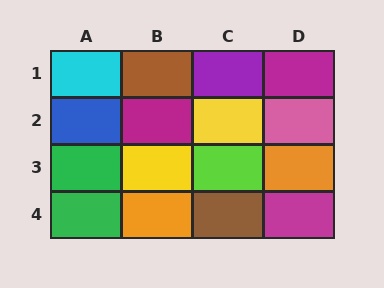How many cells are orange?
2 cells are orange.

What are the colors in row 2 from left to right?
Blue, magenta, yellow, pink.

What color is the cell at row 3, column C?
Lime.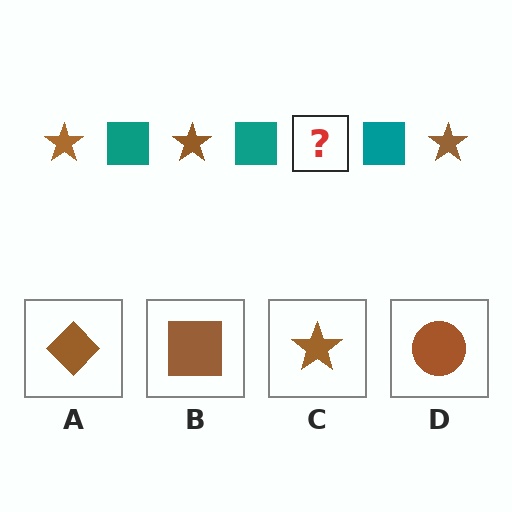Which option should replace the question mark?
Option C.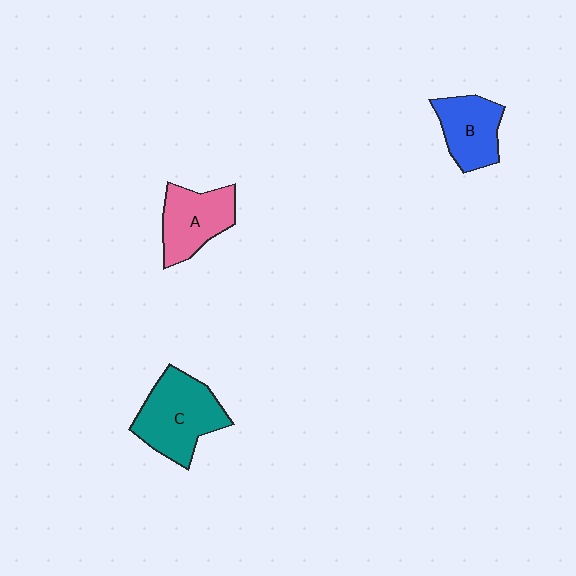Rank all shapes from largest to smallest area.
From largest to smallest: C (teal), A (pink), B (blue).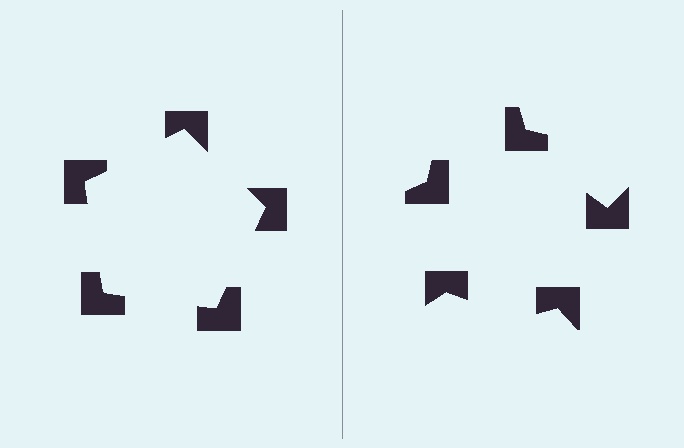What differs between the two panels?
The notched squares are positioned identically on both sides; only the wedge orientations differ. On the left they align to a pentagon; on the right they are misaligned.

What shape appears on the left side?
An illusory pentagon.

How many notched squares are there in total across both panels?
10 — 5 on each side.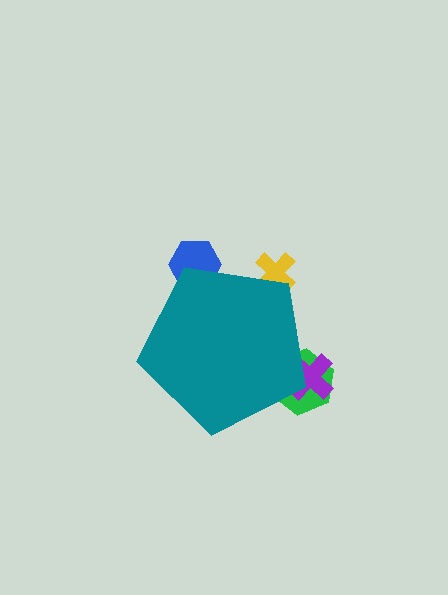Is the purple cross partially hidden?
Yes, the purple cross is partially hidden behind the teal pentagon.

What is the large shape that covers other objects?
A teal pentagon.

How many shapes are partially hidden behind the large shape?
4 shapes are partially hidden.